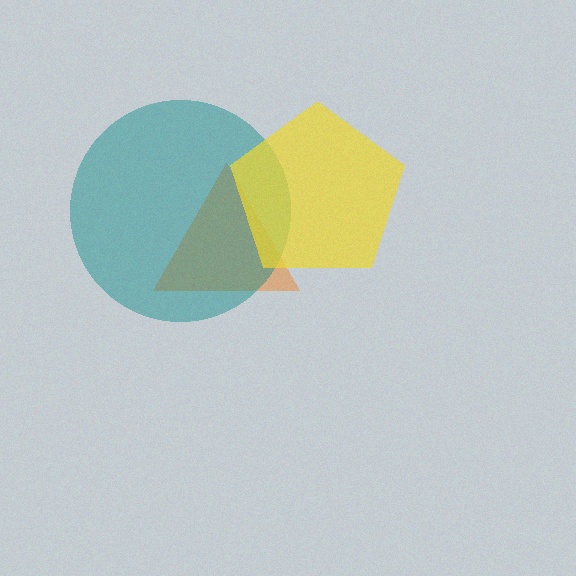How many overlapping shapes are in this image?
There are 3 overlapping shapes in the image.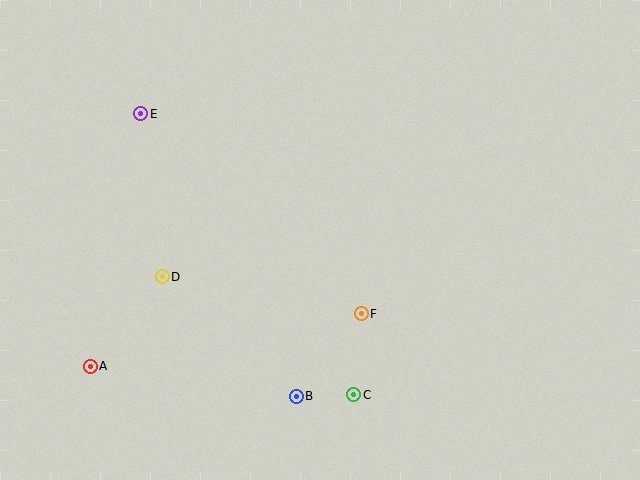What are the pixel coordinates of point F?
Point F is at (361, 314).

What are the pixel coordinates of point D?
Point D is at (162, 277).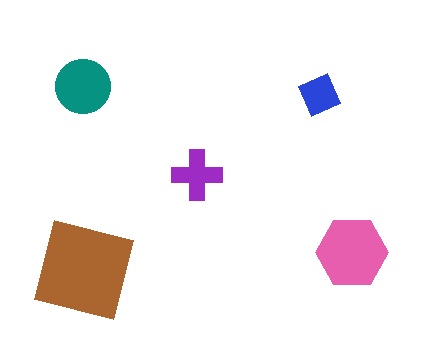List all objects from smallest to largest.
The blue square, the purple cross, the teal circle, the pink hexagon, the brown square.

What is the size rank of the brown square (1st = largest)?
1st.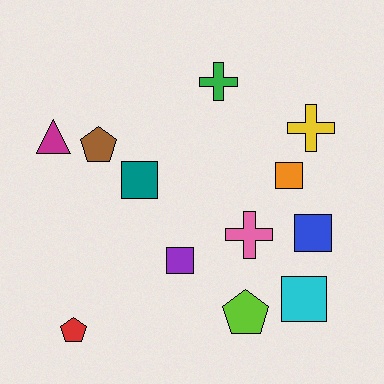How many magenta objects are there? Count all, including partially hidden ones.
There is 1 magenta object.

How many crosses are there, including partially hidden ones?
There are 3 crosses.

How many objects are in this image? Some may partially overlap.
There are 12 objects.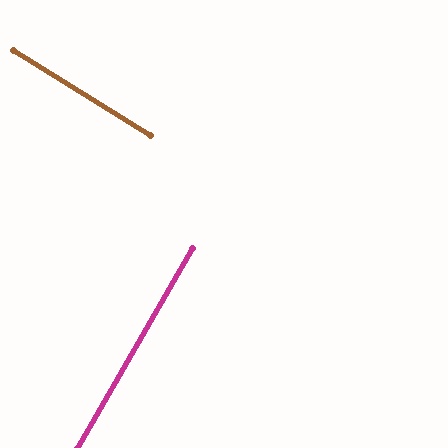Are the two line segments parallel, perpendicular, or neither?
Perpendicular — they meet at approximately 88°.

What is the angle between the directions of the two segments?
Approximately 88 degrees.